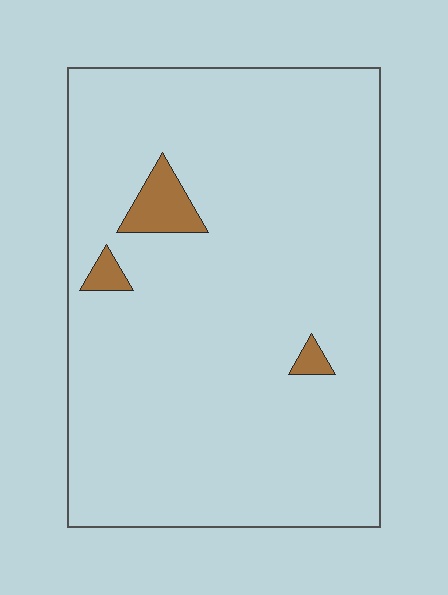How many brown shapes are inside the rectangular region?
3.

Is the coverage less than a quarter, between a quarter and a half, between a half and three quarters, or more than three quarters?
Less than a quarter.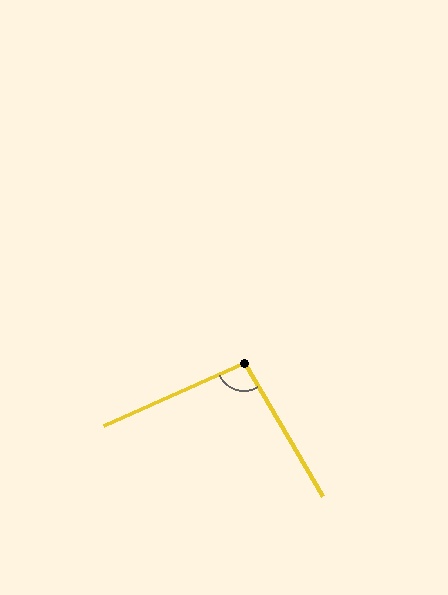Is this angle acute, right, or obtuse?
It is obtuse.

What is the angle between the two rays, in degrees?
Approximately 97 degrees.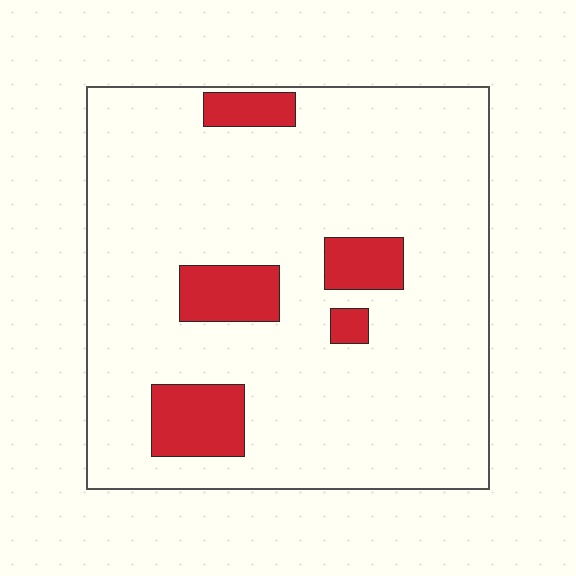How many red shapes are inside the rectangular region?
5.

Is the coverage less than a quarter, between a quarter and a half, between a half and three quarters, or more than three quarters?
Less than a quarter.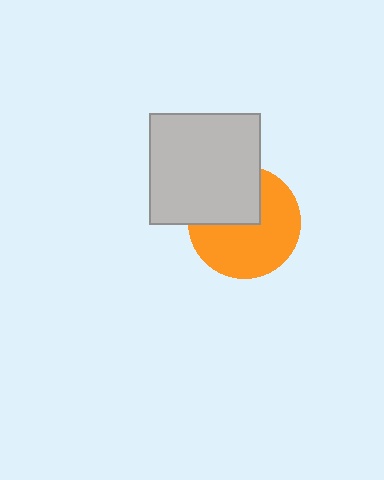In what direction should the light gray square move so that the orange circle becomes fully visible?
The light gray square should move toward the upper-left. That is the shortest direction to clear the overlap and leave the orange circle fully visible.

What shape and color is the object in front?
The object in front is a light gray square.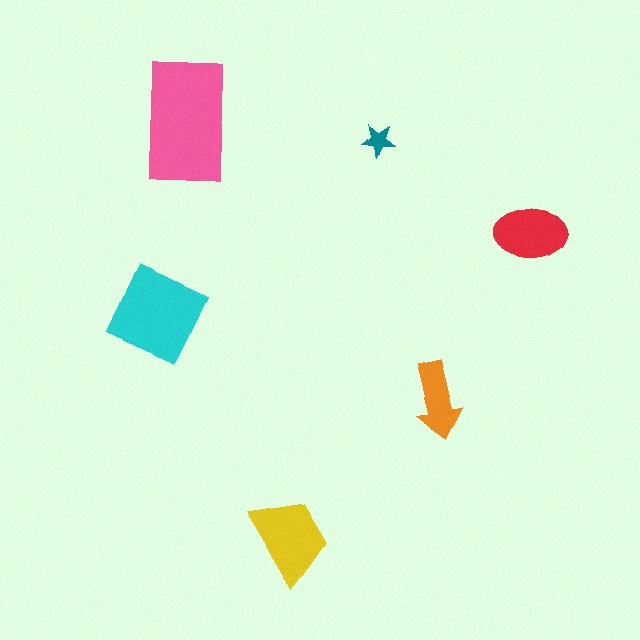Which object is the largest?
The pink rectangle.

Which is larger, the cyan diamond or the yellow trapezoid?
The cyan diamond.